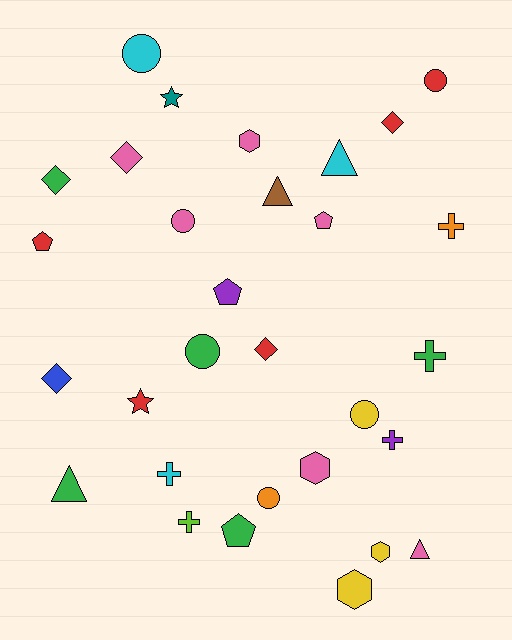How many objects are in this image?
There are 30 objects.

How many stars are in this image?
There are 2 stars.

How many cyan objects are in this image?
There are 3 cyan objects.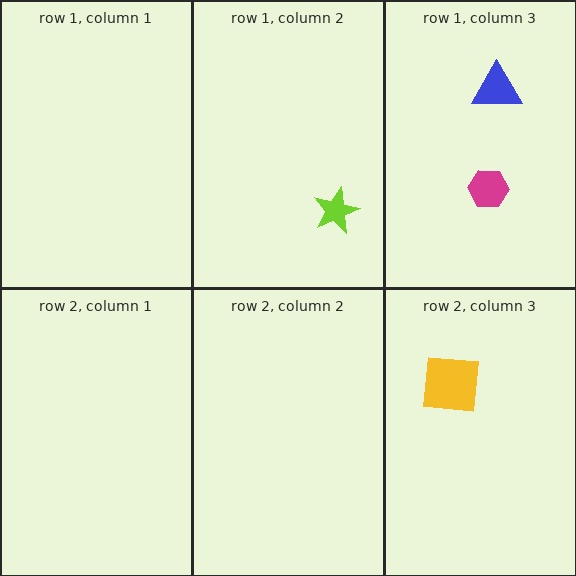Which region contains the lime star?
The row 1, column 2 region.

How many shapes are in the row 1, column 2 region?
1.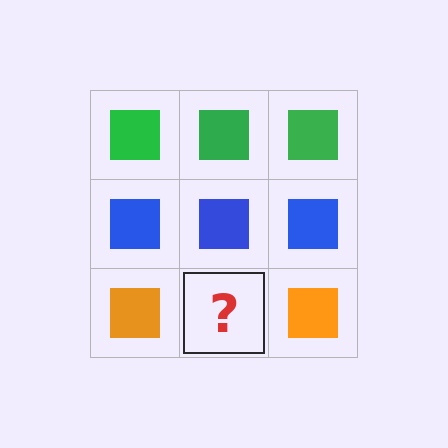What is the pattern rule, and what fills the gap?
The rule is that each row has a consistent color. The gap should be filled with an orange square.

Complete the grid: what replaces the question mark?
The question mark should be replaced with an orange square.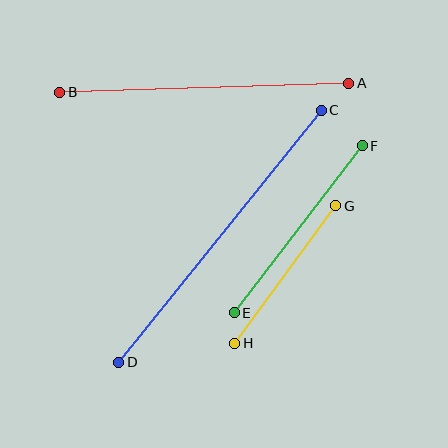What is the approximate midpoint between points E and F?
The midpoint is at approximately (298, 229) pixels.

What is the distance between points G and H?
The distance is approximately 170 pixels.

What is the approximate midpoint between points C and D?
The midpoint is at approximately (220, 236) pixels.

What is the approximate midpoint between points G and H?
The midpoint is at approximately (285, 274) pixels.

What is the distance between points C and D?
The distance is approximately 323 pixels.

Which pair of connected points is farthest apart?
Points C and D are farthest apart.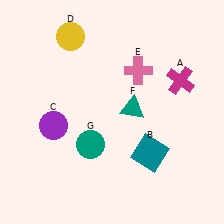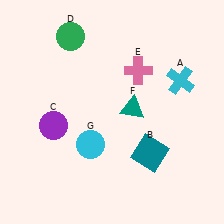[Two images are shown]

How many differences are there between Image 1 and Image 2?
There are 3 differences between the two images.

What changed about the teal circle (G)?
In Image 1, G is teal. In Image 2, it changed to cyan.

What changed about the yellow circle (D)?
In Image 1, D is yellow. In Image 2, it changed to green.